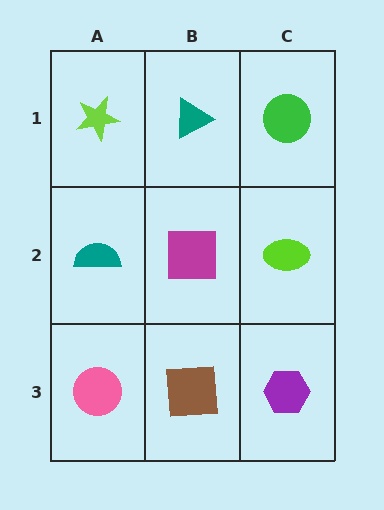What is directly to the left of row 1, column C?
A teal triangle.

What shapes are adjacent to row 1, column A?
A teal semicircle (row 2, column A), a teal triangle (row 1, column B).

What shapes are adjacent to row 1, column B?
A magenta square (row 2, column B), a lime star (row 1, column A), a green circle (row 1, column C).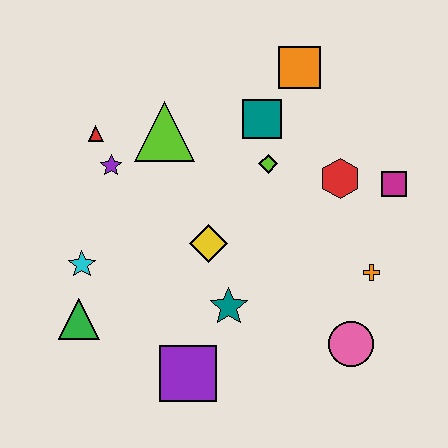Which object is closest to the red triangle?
The purple star is closest to the red triangle.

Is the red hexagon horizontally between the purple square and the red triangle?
No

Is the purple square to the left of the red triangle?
No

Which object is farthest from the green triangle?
The magenta square is farthest from the green triangle.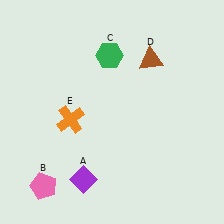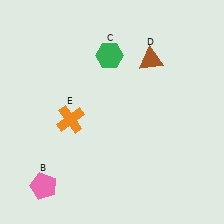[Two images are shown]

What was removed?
The purple diamond (A) was removed in Image 2.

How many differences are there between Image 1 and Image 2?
There is 1 difference between the two images.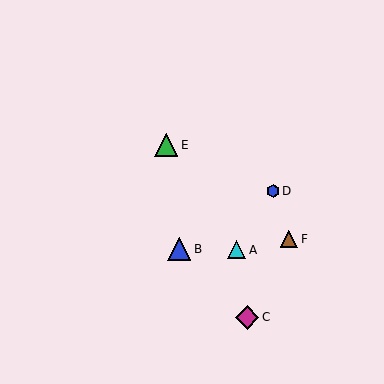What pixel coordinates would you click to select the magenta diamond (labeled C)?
Click at (247, 317) to select the magenta diamond C.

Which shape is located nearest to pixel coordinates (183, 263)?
The blue triangle (labeled B) at (179, 249) is nearest to that location.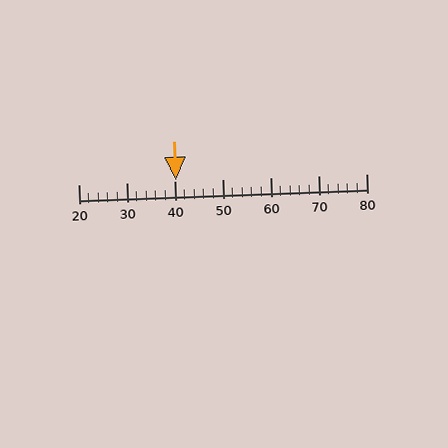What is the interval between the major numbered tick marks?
The major tick marks are spaced 10 units apart.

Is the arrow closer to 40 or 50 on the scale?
The arrow is closer to 40.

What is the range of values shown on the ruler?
The ruler shows values from 20 to 80.